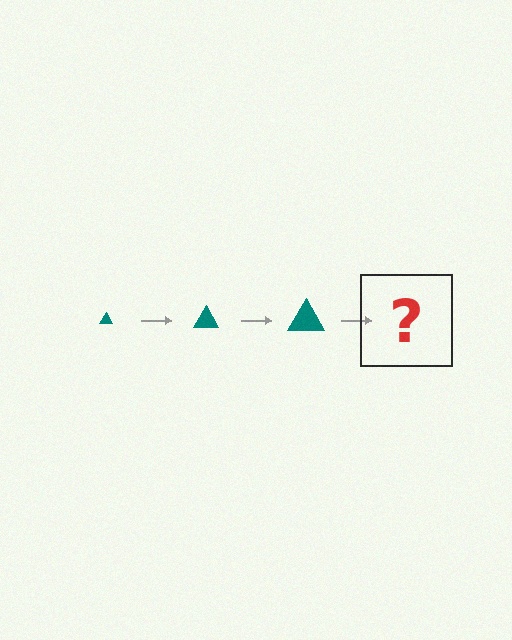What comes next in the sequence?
The next element should be a teal triangle, larger than the previous one.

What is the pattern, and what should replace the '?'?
The pattern is that the triangle gets progressively larger each step. The '?' should be a teal triangle, larger than the previous one.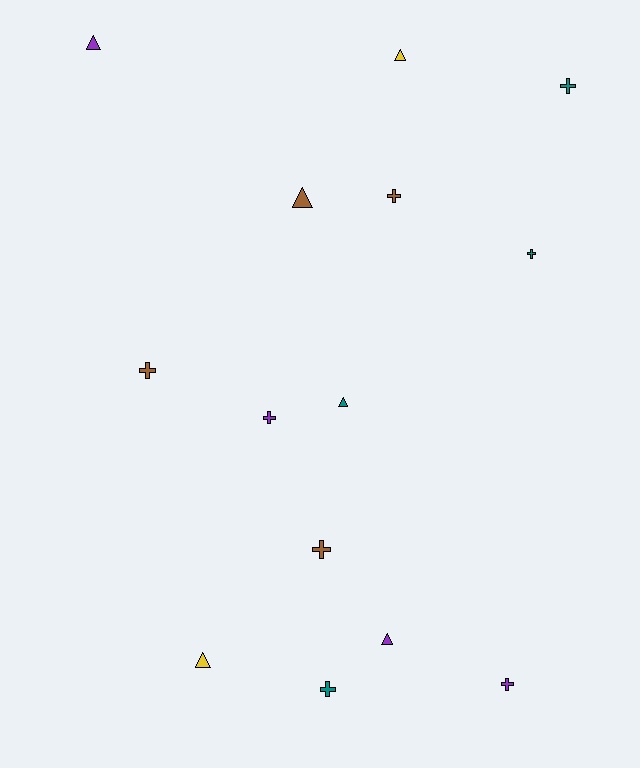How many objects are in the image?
There are 14 objects.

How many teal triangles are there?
There is 1 teal triangle.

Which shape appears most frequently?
Cross, with 8 objects.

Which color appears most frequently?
Brown, with 4 objects.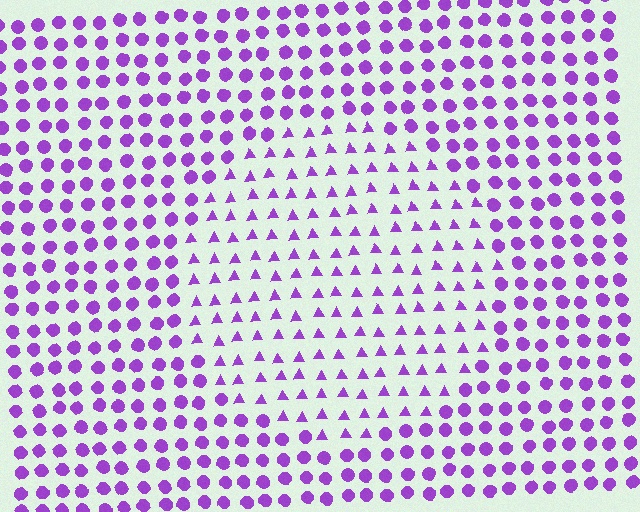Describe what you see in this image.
The image is filled with small purple elements arranged in a uniform grid. A circle-shaped region contains triangles, while the surrounding area contains circles. The boundary is defined purely by the change in element shape.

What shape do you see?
I see a circle.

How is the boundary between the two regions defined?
The boundary is defined by a change in element shape: triangles inside vs. circles outside. All elements share the same color and spacing.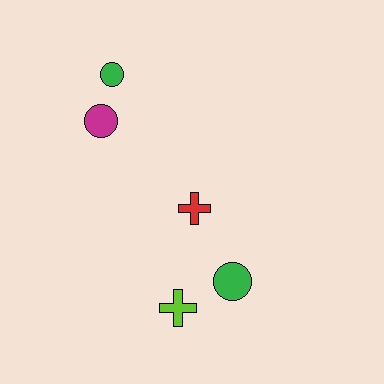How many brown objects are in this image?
There are no brown objects.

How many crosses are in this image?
There are 2 crosses.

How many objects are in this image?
There are 5 objects.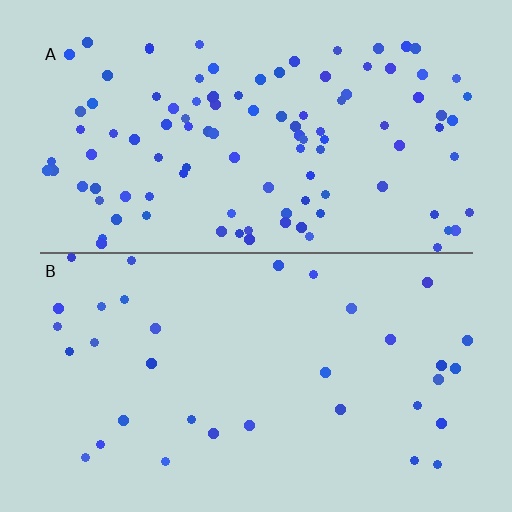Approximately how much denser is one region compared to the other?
Approximately 3.0× — region A over region B.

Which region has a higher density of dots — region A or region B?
A (the top).